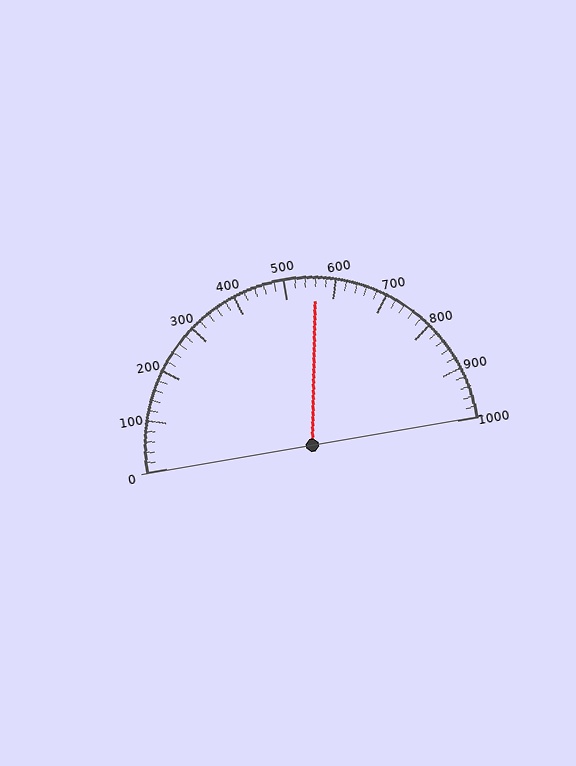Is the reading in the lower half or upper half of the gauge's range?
The reading is in the upper half of the range (0 to 1000).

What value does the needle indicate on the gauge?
The needle indicates approximately 560.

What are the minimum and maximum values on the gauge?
The gauge ranges from 0 to 1000.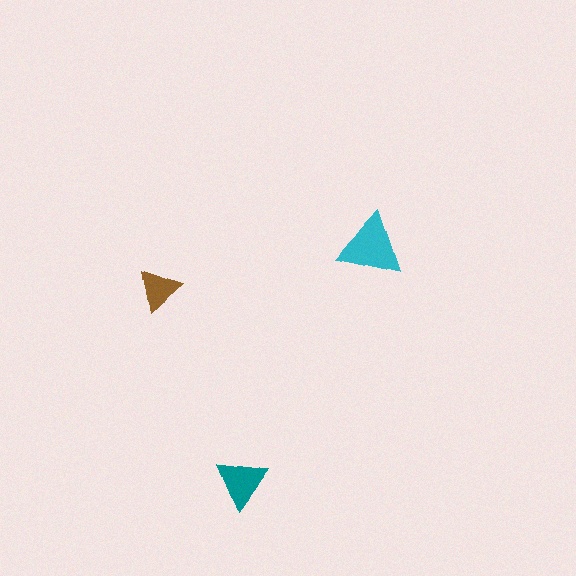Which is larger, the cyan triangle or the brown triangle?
The cyan one.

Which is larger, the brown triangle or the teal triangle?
The teal one.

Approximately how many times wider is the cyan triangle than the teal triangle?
About 1.5 times wider.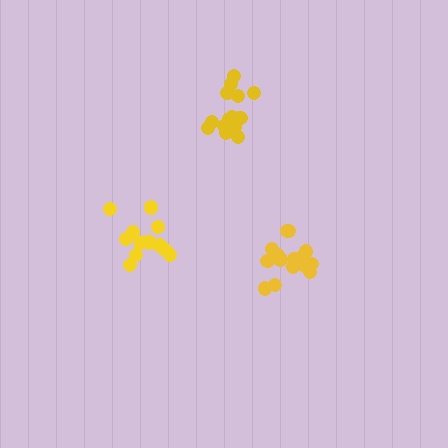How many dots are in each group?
Group 1: 16 dots, Group 2: 16 dots, Group 3: 13 dots (45 total).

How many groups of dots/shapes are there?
There are 3 groups.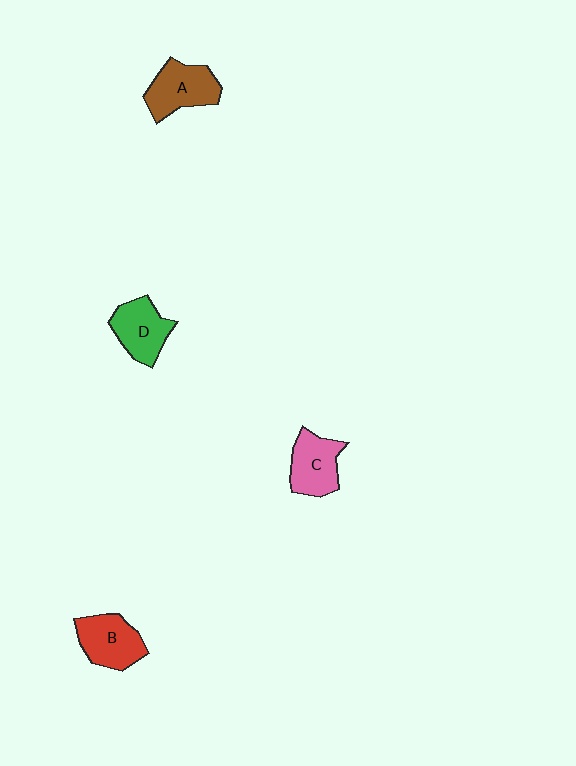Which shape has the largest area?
Shape A (brown).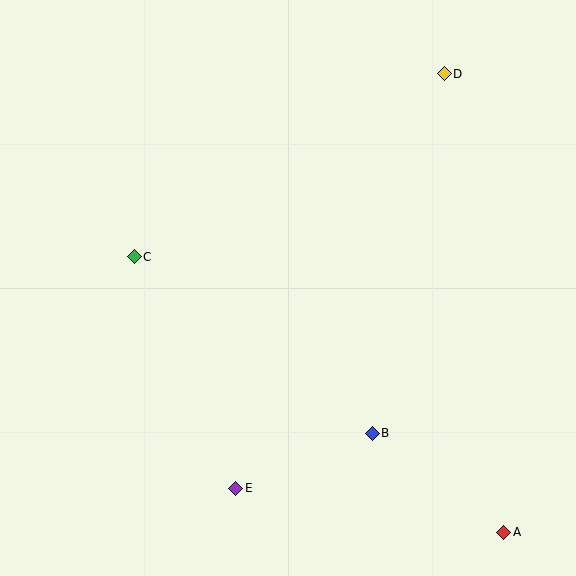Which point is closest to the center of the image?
Point C at (134, 257) is closest to the center.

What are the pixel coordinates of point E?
Point E is at (236, 488).